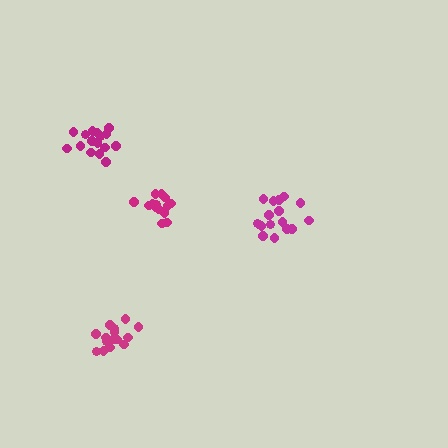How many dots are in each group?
Group 1: 17 dots, Group 2: 15 dots, Group 3: 17 dots, Group 4: 16 dots (65 total).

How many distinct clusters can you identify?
There are 4 distinct clusters.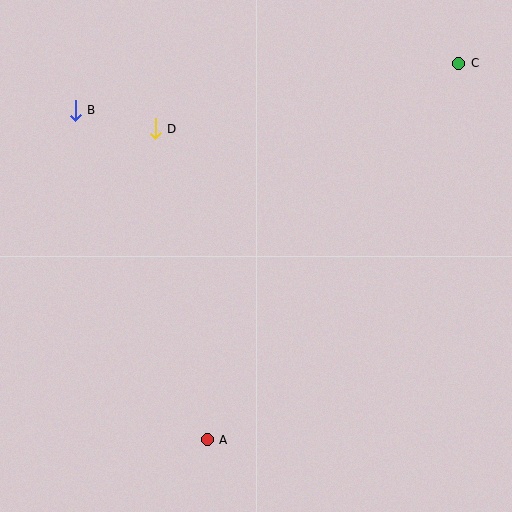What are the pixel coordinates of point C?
Point C is at (459, 63).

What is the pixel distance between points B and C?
The distance between B and C is 387 pixels.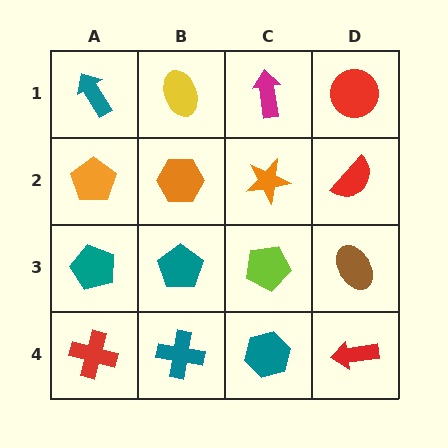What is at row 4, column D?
A red arrow.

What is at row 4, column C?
A teal hexagon.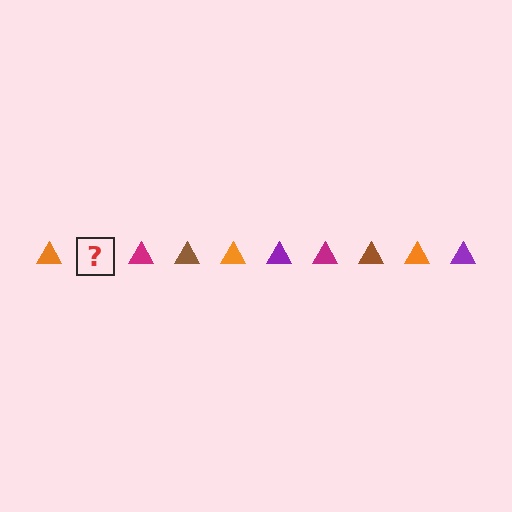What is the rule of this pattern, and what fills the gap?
The rule is that the pattern cycles through orange, purple, magenta, brown triangles. The gap should be filled with a purple triangle.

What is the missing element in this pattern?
The missing element is a purple triangle.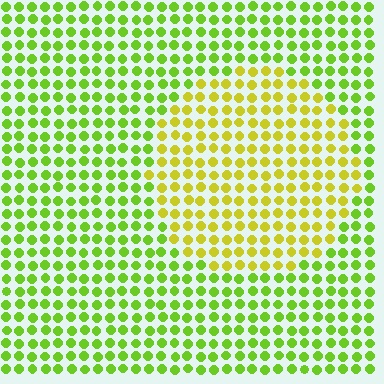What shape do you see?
I see a circle.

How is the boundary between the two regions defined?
The boundary is defined purely by a slight shift in hue (about 34 degrees). Spacing, size, and orientation are identical on both sides.